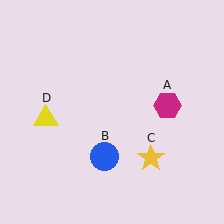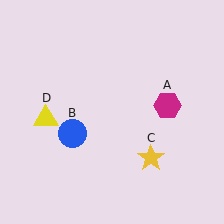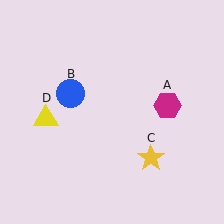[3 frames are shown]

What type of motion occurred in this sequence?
The blue circle (object B) rotated clockwise around the center of the scene.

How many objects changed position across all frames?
1 object changed position: blue circle (object B).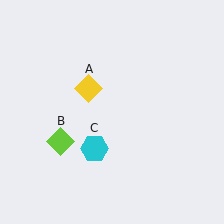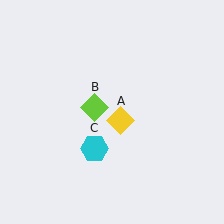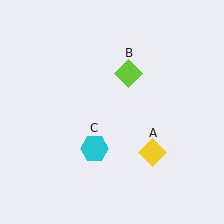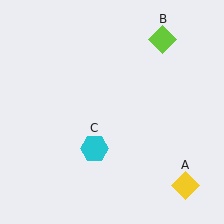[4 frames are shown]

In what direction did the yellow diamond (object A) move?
The yellow diamond (object A) moved down and to the right.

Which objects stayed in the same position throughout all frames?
Cyan hexagon (object C) remained stationary.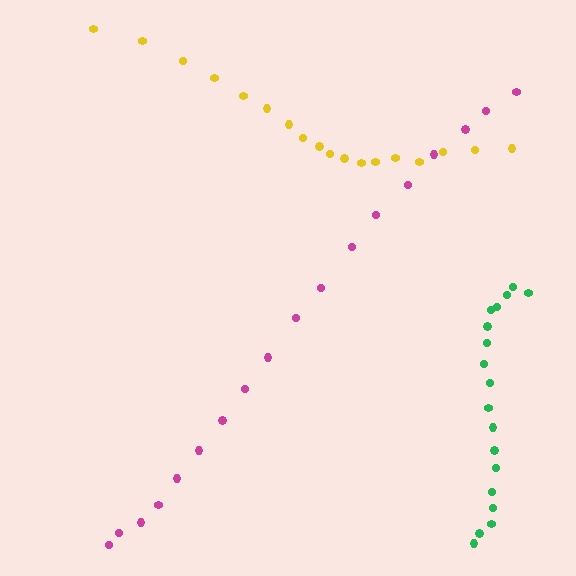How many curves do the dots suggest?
There are 3 distinct paths.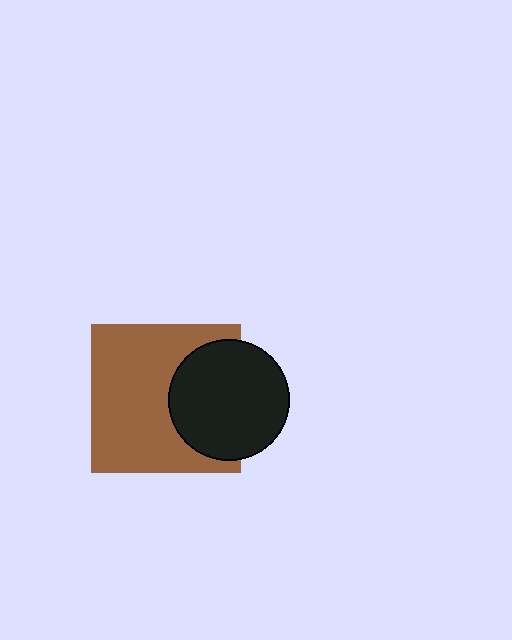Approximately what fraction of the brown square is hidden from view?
Roughly 33% of the brown square is hidden behind the black circle.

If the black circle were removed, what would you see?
You would see the complete brown square.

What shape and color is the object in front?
The object in front is a black circle.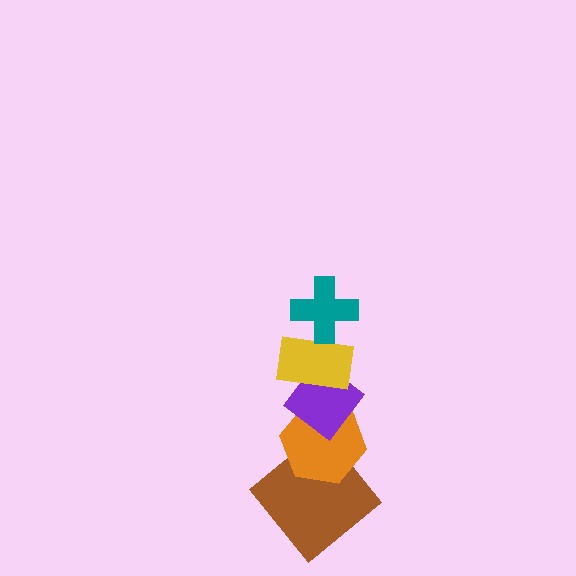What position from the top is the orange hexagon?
The orange hexagon is 4th from the top.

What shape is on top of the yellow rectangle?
The teal cross is on top of the yellow rectangle.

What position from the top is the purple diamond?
The purple diamond is 3rd from the top.